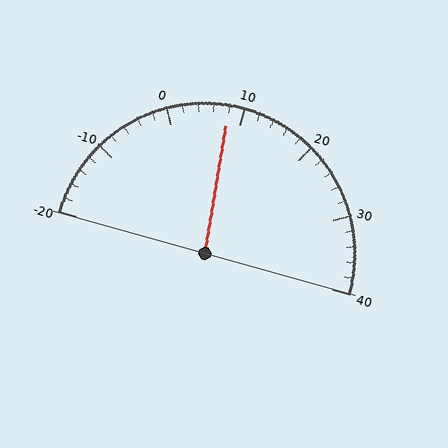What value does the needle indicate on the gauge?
The needle indicates approximately 8.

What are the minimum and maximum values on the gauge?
The gauge ranges from -20 to 40.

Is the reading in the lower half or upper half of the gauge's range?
The reading is in the lower half of the range (-20 to 40).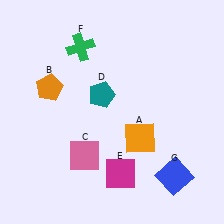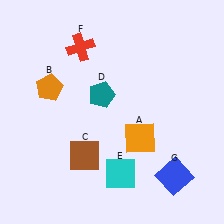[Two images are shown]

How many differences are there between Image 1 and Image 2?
There are 3 differences between the two images.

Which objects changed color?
C changed from pink to brown. E changed from magenta to cyan. F changed from green to red.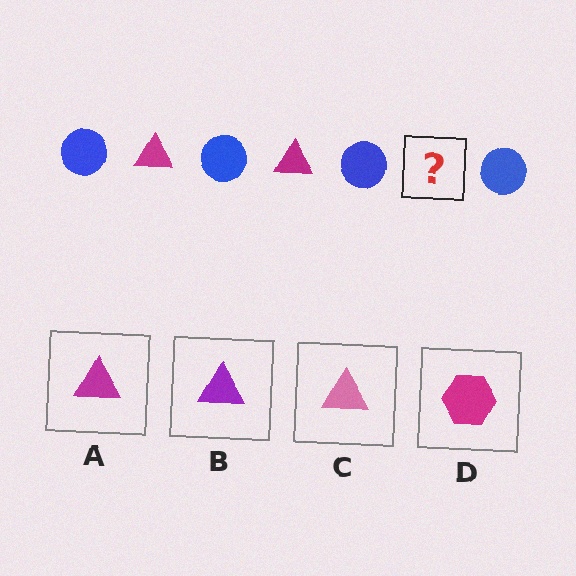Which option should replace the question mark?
Option A.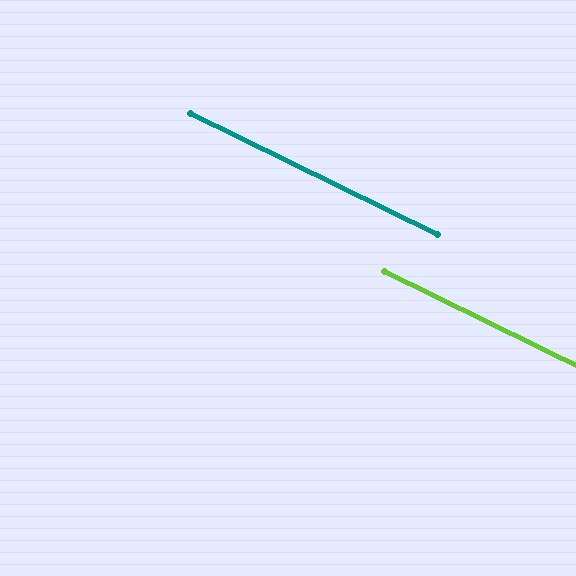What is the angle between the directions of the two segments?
Approximately 0 degrees.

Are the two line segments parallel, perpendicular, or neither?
Parallel — their directions differ by only 0.1°.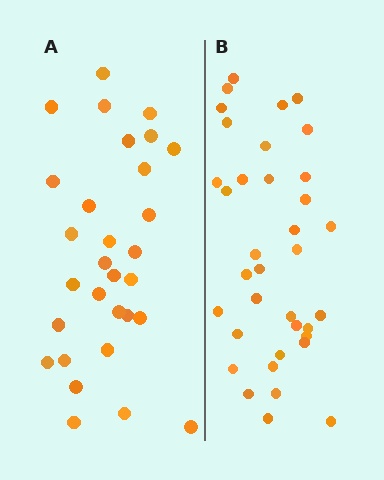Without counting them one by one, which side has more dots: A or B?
Region B (the right region) has more dots.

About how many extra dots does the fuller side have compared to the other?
Region B has about 6 more dots than region A.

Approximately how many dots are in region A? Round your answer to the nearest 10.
About 30 dots.